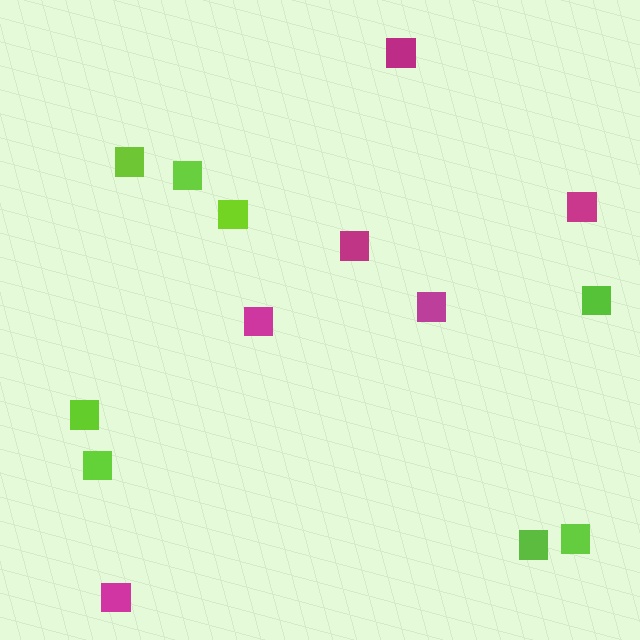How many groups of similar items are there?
There are 2 groups: one group of lime squares (8) and one group of magenta squares (6).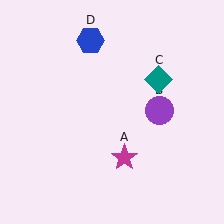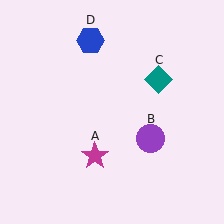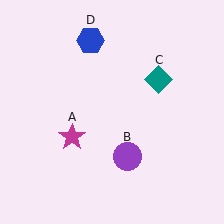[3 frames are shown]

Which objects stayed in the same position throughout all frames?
Teal diamond (object C) and blue hexagon (object D) remained stationary.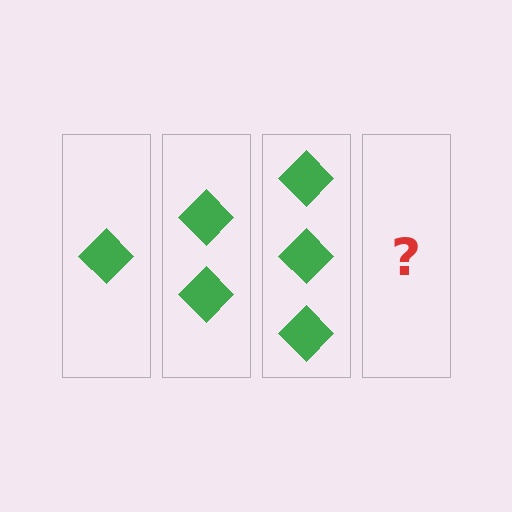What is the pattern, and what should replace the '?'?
The pattern is that each step adds one more diamond. The '?' should be 4 diamonds.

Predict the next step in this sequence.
The next step is 4 diamonds.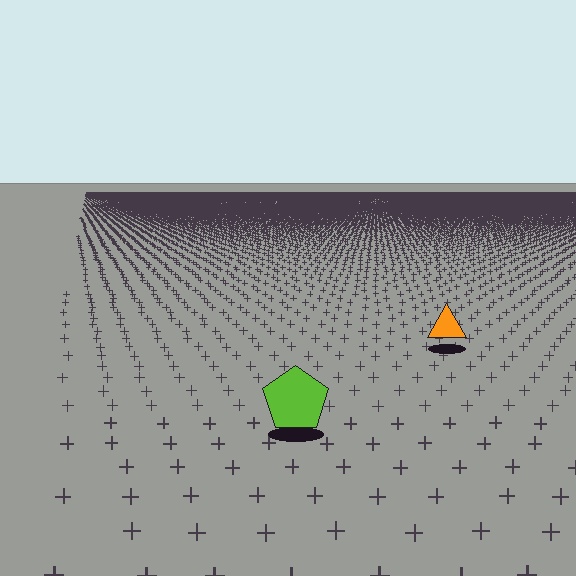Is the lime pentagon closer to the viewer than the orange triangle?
Yes. The lime pentagon is closer — you can tell from the texture gradient: the ground texture is coarser near it.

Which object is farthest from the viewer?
The orange triangle is farthest from the viewer. It appears smaller and the ground texture around it is denser.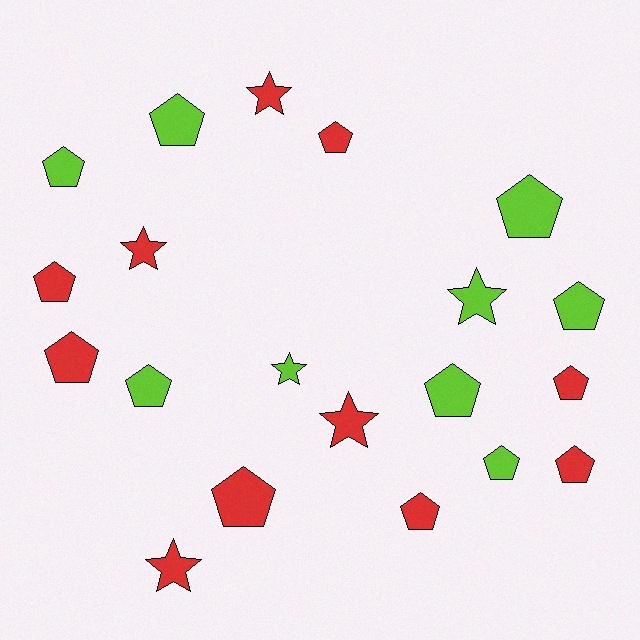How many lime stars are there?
There are 2 lime stars.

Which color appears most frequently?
Red, with 11 objects.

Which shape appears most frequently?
Pentagon, with 14 objects.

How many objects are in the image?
There are 20 objects.